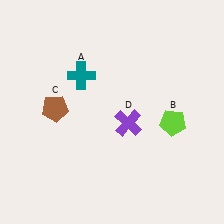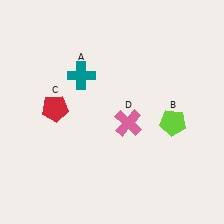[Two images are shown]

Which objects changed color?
C changed from brown to red. D changed from purple to pink.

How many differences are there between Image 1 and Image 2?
There are 2 differences between the two images.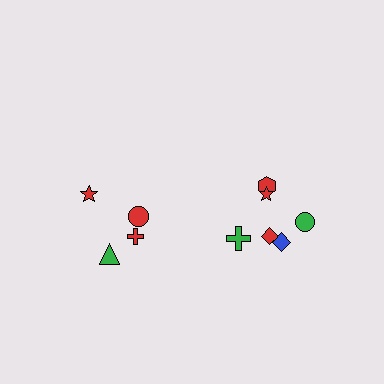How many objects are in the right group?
There are 6 objects.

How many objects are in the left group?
There are 4 objects.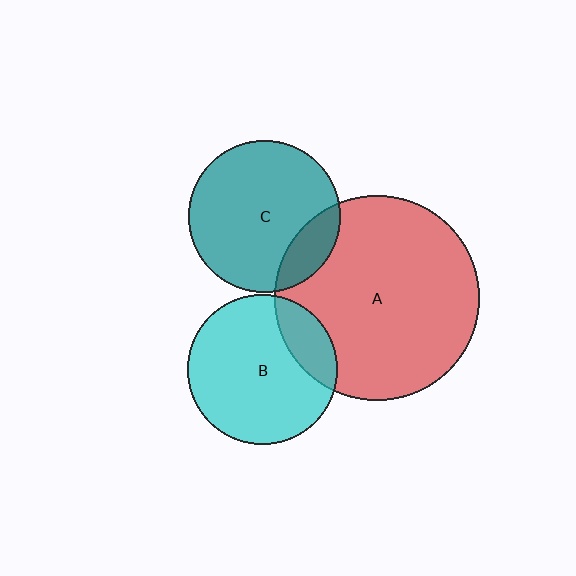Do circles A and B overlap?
Yes.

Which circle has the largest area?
Circle A (red).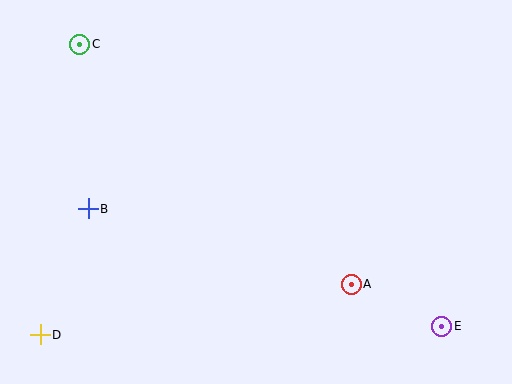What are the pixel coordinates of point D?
Point D is at (40, 335).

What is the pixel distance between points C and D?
The distance between C and D is 293 pixels.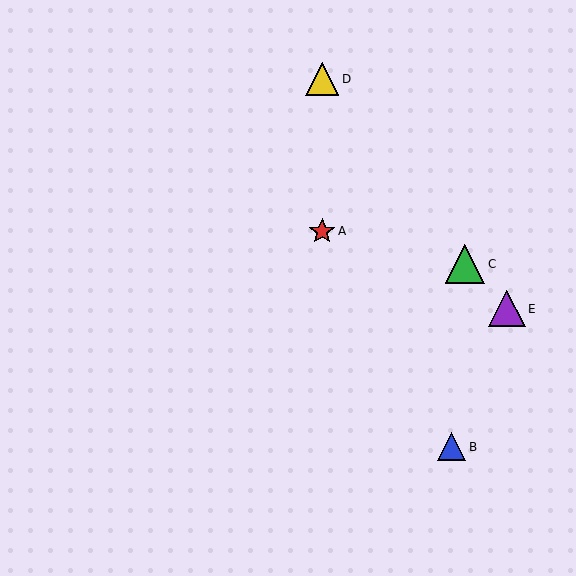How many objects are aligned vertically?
2 objects (A, D) are aligned vertically.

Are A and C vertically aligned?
No, A is at x≈322 and C is at x≈465.